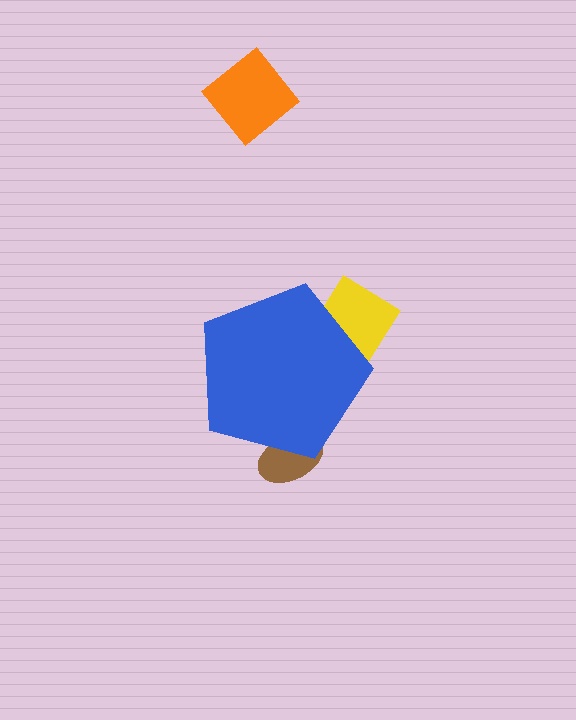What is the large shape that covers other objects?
A blue pentagon.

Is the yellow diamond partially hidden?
Yes, the yellow diamond is partially hidden behind the blue pentagon.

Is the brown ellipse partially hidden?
Yes, the brown ellipse is partially hidden behind the blue pentagon.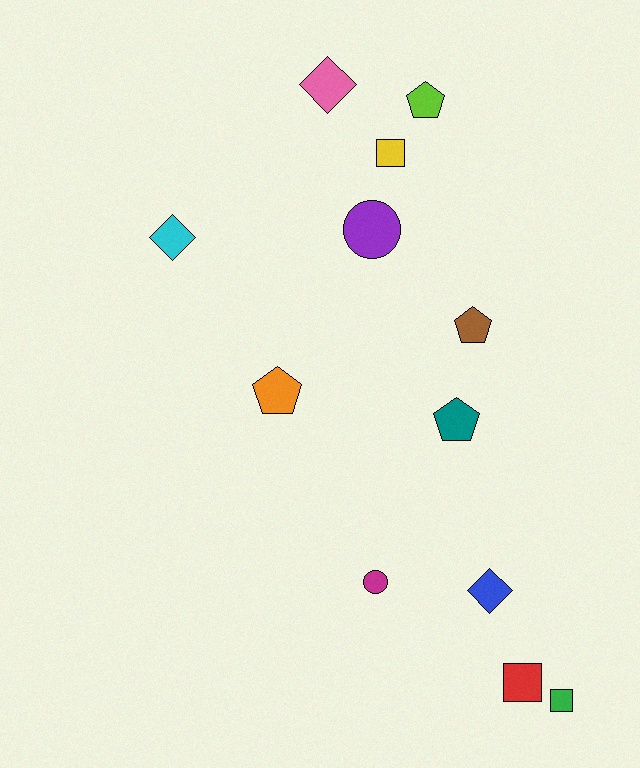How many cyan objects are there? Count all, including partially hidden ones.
There is 1 cyan object.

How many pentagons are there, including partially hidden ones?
There are 4 pentagons.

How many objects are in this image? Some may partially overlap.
There are 12 objects.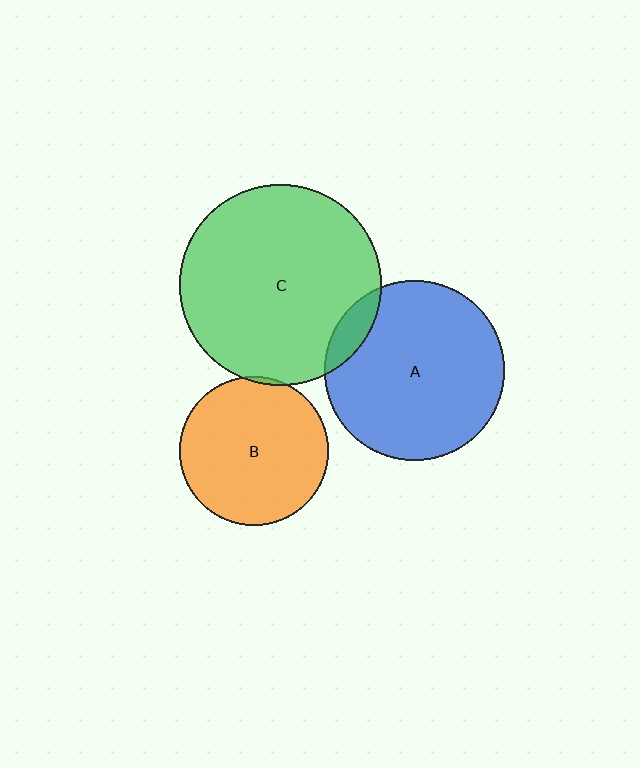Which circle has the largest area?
Circle C (green).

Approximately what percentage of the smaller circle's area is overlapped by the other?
Approximately 5%.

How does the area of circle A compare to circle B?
Approximately 1.5 times.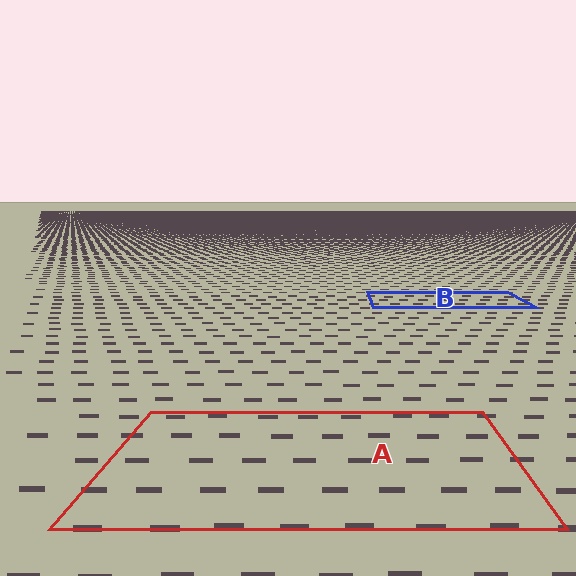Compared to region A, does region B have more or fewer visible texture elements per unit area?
Region B has more texture elements per unit area — they are packed more densely because it is farther away.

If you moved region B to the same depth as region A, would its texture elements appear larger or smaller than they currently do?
They would appear larger. At a closer depth, the same texture elements are projected at a bigger on-screen size.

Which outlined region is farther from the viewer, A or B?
Region B is farther from the viewer — the texture elements inside it appear smaller and more densely packed.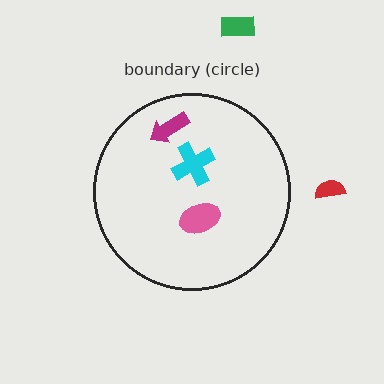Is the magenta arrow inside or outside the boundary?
Inside.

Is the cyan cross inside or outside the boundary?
Inside.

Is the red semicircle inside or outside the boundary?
Outside.